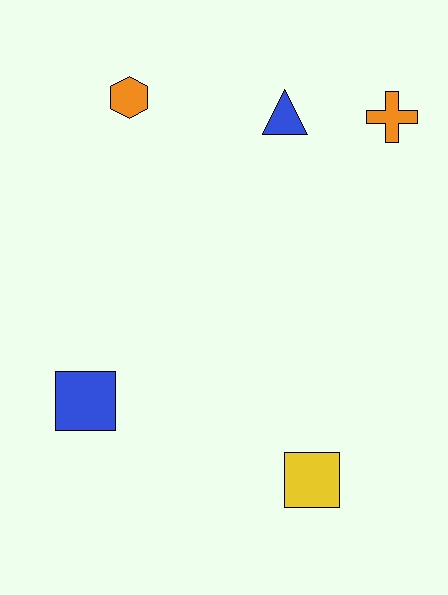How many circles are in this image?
There are no circles.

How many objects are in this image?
There are 5 objects.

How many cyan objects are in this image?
There are no cyan objects.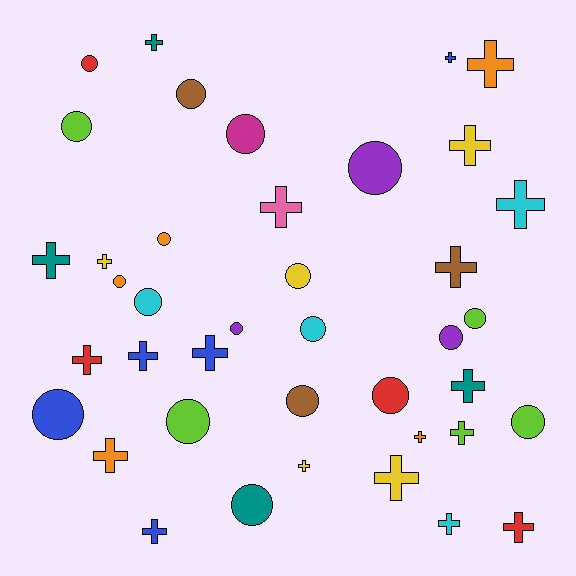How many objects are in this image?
There are 40 objects.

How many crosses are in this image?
There are 21 crosses.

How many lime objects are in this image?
There are 5 lime objects.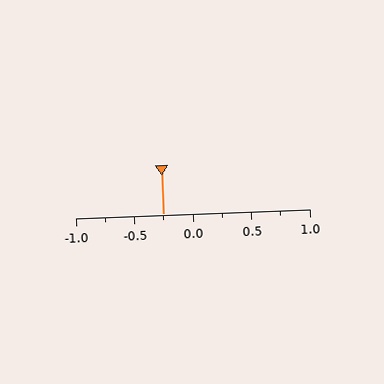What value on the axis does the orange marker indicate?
The marker indicates approximately -0.25.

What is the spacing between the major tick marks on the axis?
The major ticks are spaced 0.5 apart.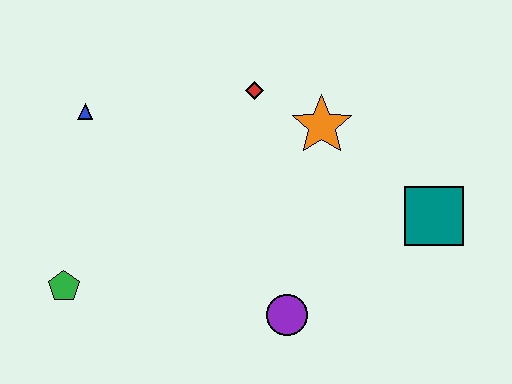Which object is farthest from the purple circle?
The blue triangle is farthest from the purple circle.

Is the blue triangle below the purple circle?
No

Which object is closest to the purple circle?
The teal square is closest to the purple circle.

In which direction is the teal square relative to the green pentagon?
The teal square is to the right of the green pentagon.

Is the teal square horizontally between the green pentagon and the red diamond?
No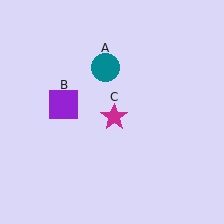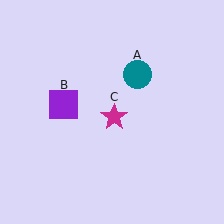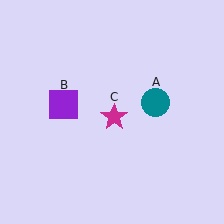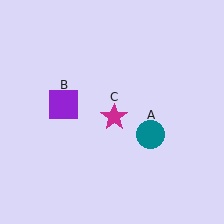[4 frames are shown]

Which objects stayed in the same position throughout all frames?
Purple square (object B) and magenta star (object C) remained stationary.